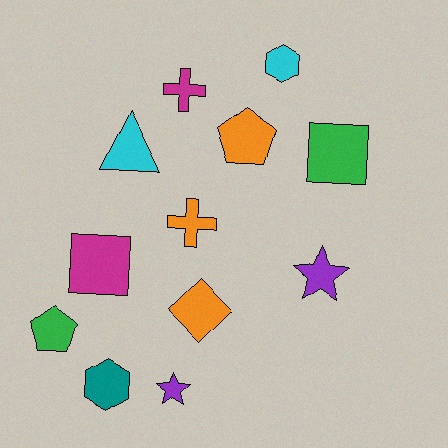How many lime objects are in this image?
There are no lime objects.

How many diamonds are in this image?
There is 1 diamond.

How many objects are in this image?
There are 12 objects.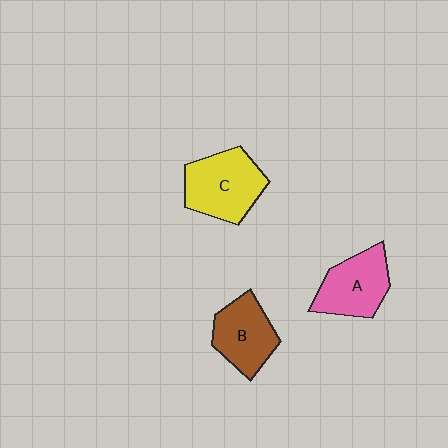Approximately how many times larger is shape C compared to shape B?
Approximately 1.2 times.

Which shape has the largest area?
Shape C (yellow).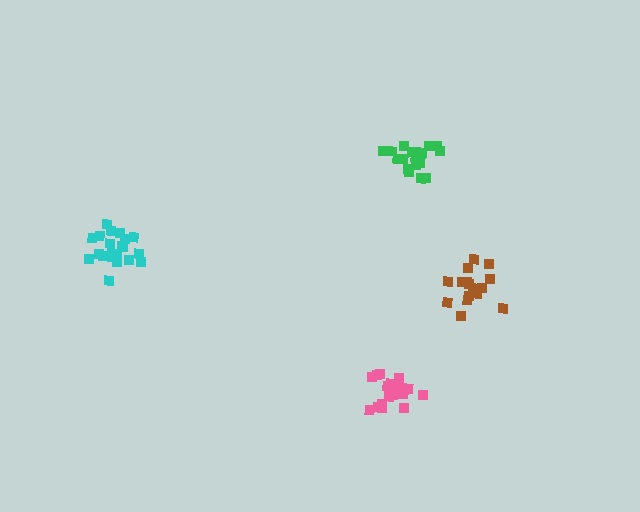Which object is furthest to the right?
The brown cluster is rightmost.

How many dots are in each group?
Group 1: 21 dots, Group 2: 17 dots, Group 3: 17 dots, Group 4: 21 dots (76 total).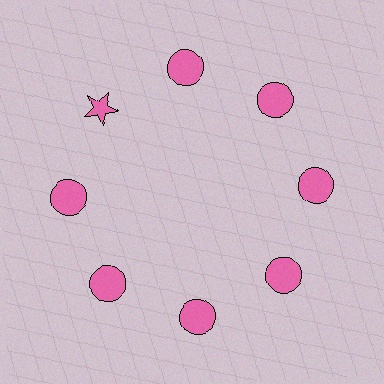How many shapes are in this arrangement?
There are 8 shapes arranged in a ring pattern.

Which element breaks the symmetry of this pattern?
The pink star at roughly the 10 o'clock position breaks the symmetry. All other shapes are pink circles.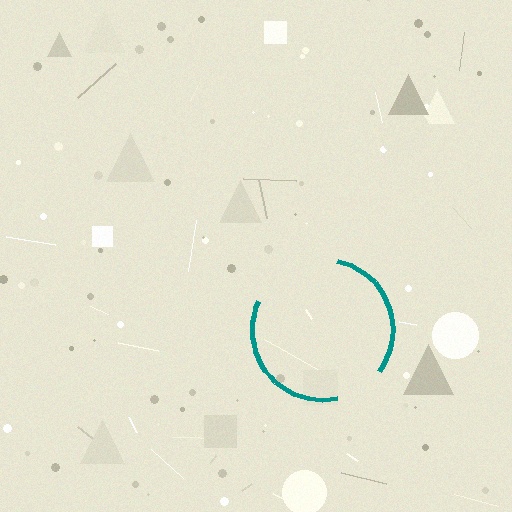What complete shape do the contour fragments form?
The contour fragments form a circle.